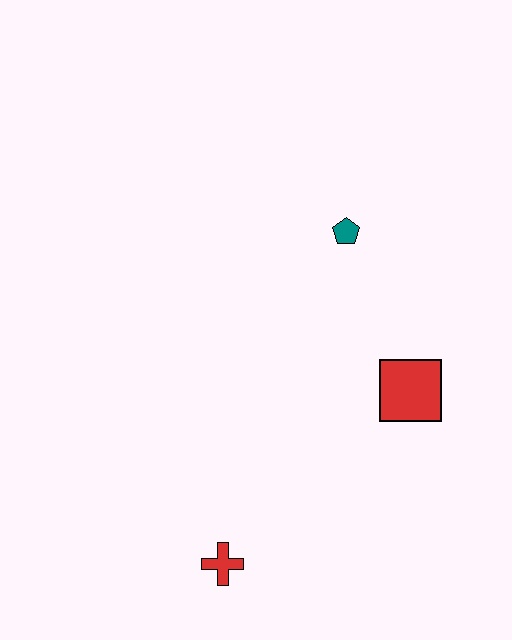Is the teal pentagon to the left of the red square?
Yes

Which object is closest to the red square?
The teal pentagon is closest to the red square.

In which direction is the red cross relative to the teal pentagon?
The red cross is below the teal pentagon.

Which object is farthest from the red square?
The red cross is farthest from the red square.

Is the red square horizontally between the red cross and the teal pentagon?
No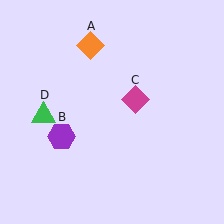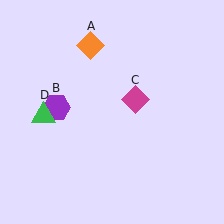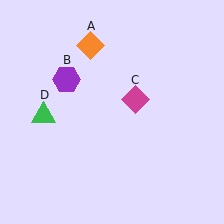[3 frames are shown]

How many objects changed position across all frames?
1 object changed position: purple hexagon (object B).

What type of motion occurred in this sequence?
The purple hexagon (object B) rotated clockwise around the center of the scene.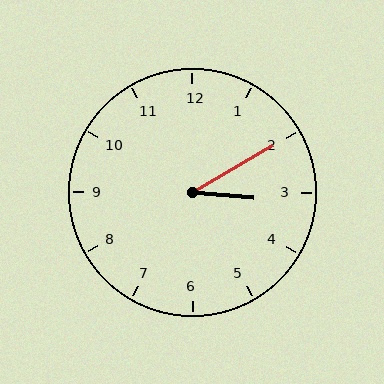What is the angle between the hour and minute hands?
Approximately 35 degrees.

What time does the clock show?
3:10.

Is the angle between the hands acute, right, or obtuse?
It is acute.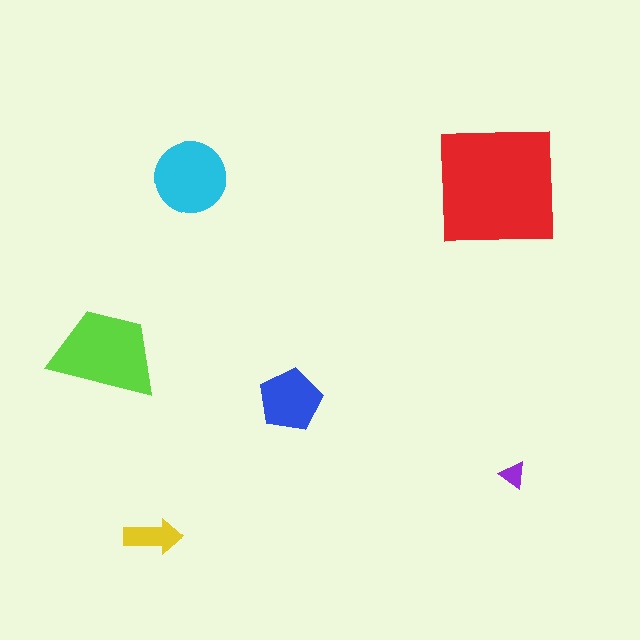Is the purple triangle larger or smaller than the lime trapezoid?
Smaller.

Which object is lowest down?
The yellow arrow is bottommost.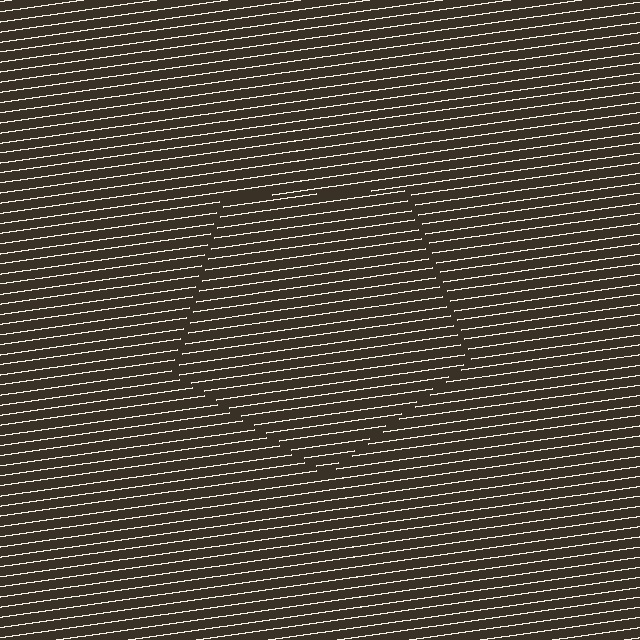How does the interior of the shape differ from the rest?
The interior of the shape contains the same grating, shifted by half a period — the contour is defined by the phase discontinuity where line-ends from the inner and outer gratings abut.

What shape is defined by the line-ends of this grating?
An illusory pentagon. The interior of the shape contains the same grating, shifted by half a period — the contour is defined by the phase discontinuity where line-ends from the inner and outer gratings abut.